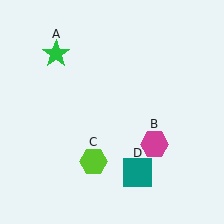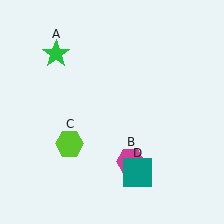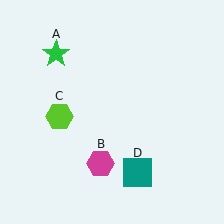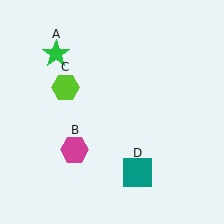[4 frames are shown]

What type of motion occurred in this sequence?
The magenta hexagon (object B), lime hexagon (object C) rotated clockwise around the center of the scene.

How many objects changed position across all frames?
2 objects changed position: magenta hexagon (object B), lime hexagon (object C).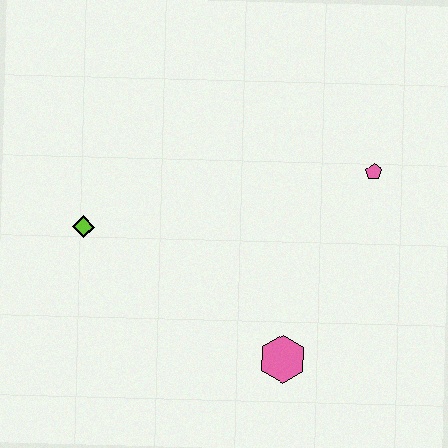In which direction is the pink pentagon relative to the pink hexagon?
The pink pentagon is above the pink hexagon.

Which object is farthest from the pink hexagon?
The lime diamond is farthest from the pink hexagon.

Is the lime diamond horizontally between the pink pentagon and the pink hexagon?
No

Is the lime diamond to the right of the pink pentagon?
No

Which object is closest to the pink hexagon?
The pink pentagon is closest to the pink hexagon.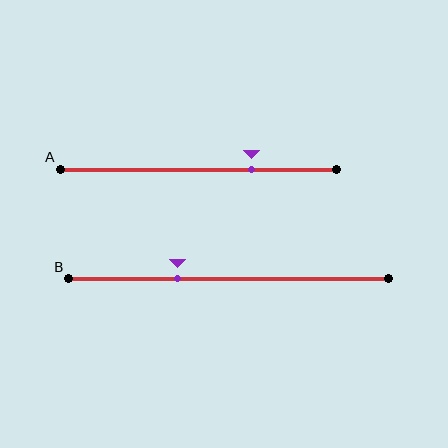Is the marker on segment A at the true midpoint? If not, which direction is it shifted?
No, the marker on segment A is shifted to the right by about 19% of the segment length.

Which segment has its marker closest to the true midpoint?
Segment B has its marker closest to the true midpoint.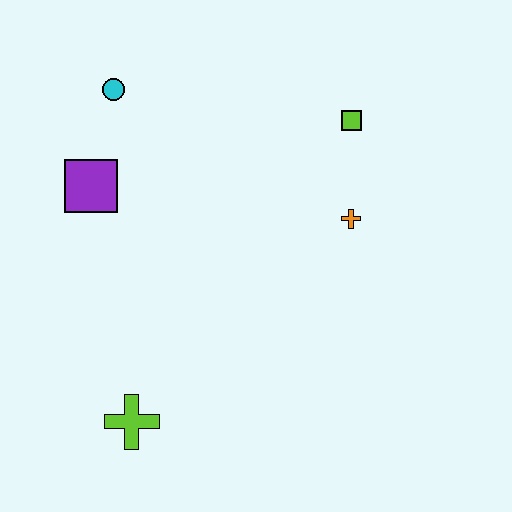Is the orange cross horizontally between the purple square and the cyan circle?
No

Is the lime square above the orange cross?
Yes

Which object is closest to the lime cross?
The purple square is closest to the lime cross.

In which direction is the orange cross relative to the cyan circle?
The orange cross is to the right of the cyan circle.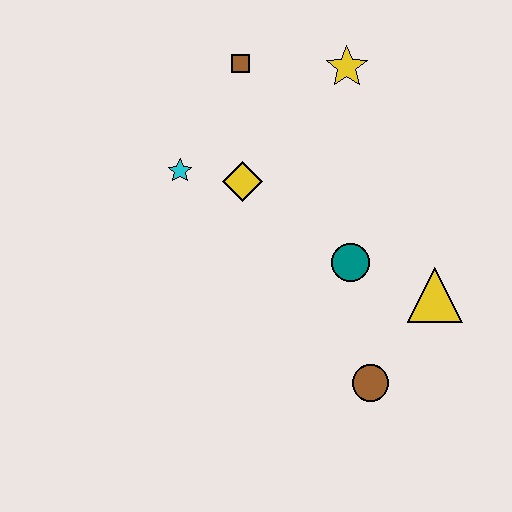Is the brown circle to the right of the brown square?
Yes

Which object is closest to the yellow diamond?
The cyan star is closest to the yellow diamond.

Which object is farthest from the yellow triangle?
The brown square is farthest from the yellow triangle.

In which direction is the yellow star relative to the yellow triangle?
The yellow star is above the yellow triangle.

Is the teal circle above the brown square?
No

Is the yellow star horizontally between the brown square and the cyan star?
No